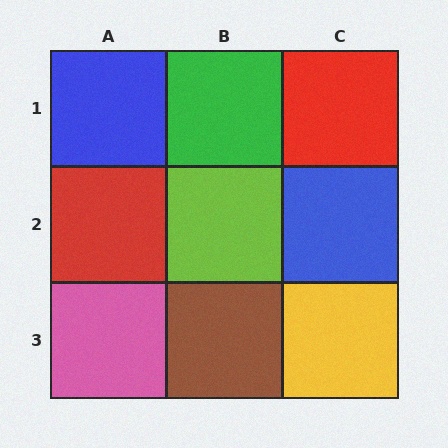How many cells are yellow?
1 cell is yellow.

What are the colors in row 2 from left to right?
Red, lime, blue.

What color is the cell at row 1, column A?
Blue.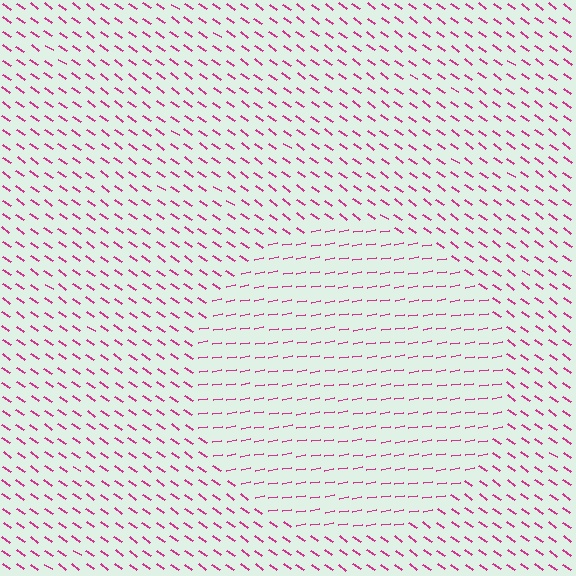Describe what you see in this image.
The image is filled with small magenta line segments. A circle region in the image has lines oriented differently from the surrounding lines, creating a visible texture boundary.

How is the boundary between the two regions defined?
The boundary is defined purely by a change in line orientation (approximately 45 degrees difference). All lines are the same color and thickness.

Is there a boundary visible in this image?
Yes, there is a texture boundary formed by a change in line orientation.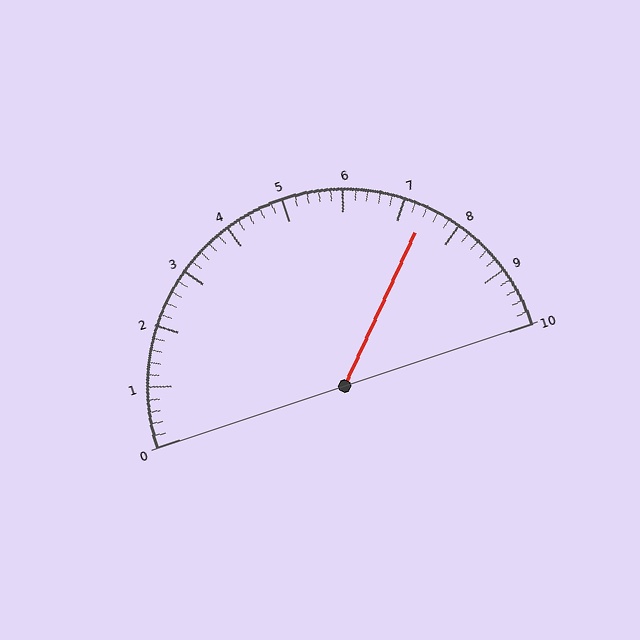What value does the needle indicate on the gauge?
The needle indicates approximately 7.4.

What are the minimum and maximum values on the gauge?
The gauge ranges from 0 to 10.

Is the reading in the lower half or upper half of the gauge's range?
The reading is in the upper half of the range (0 to 10).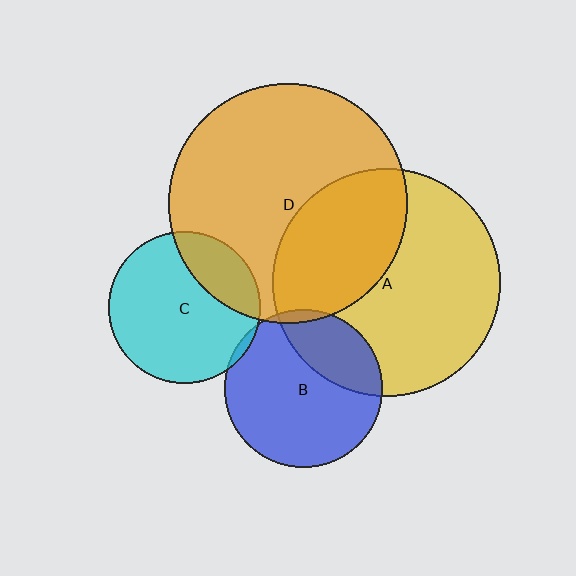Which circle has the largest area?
Circle D (orange).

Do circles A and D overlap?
Yes.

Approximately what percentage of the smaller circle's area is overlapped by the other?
Approximately 35%.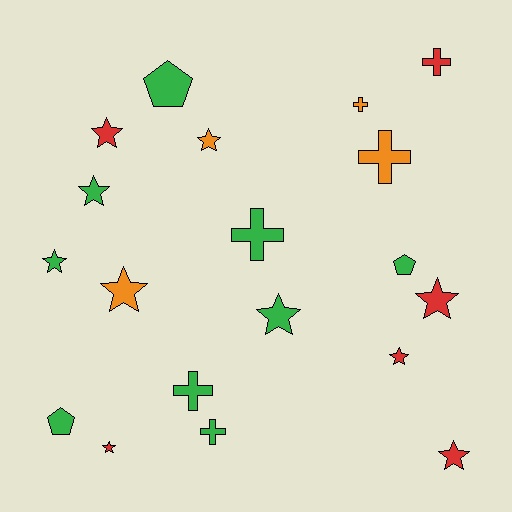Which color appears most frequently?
Green, with 9 objects.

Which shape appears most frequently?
Star, with 10 objects.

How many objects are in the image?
There are 19 objects.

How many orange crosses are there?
There are 2 orange crosses.